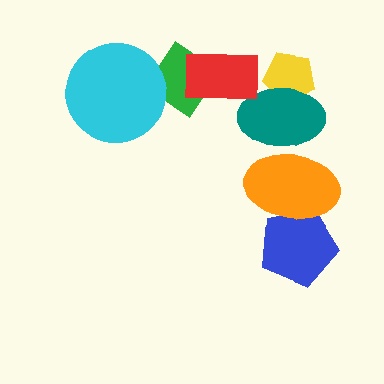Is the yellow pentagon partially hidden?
Yes, it is partially covered by another shape.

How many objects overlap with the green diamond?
2 objects overlap with the green diamond.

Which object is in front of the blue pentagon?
The orange ellipse is in front of the blue pentagon.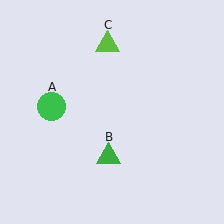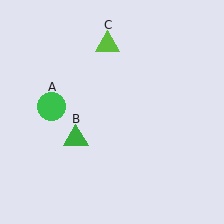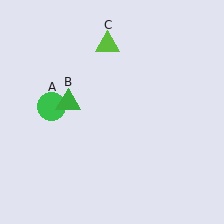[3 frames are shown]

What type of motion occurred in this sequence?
The green triangle (object B) rotated clockwise around the center of the scene.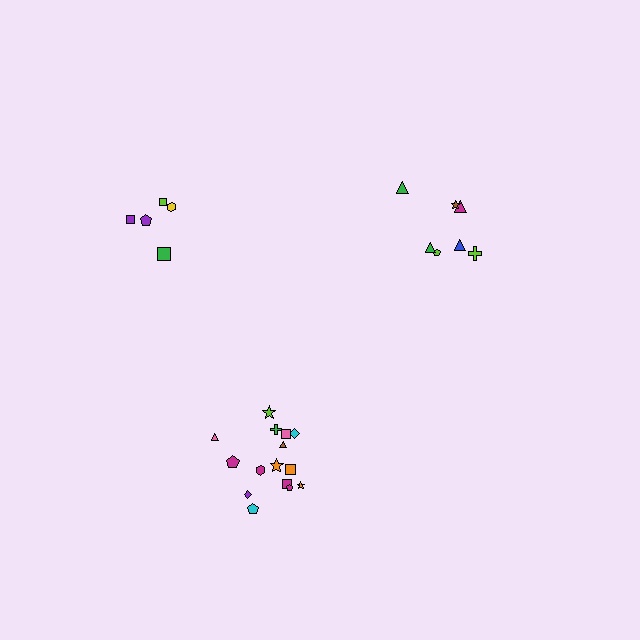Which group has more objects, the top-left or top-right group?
The top-right group.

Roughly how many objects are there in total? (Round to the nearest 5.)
Roughly 25 objects in total.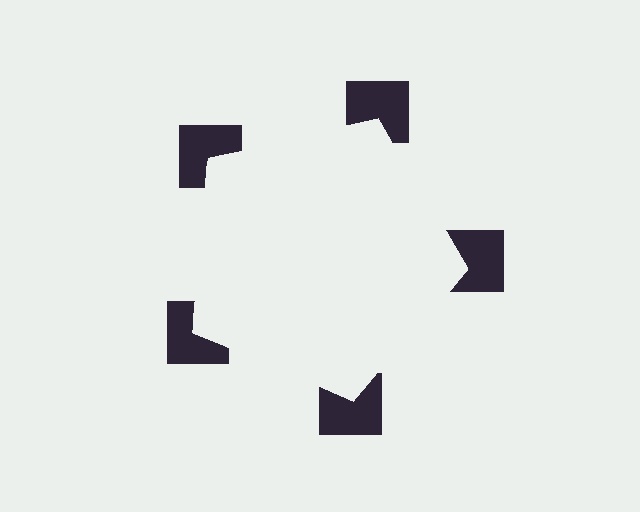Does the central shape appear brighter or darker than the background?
It typically appears slightly brighter than the background, even though no actual brightness change is drawn.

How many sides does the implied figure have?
5 sides.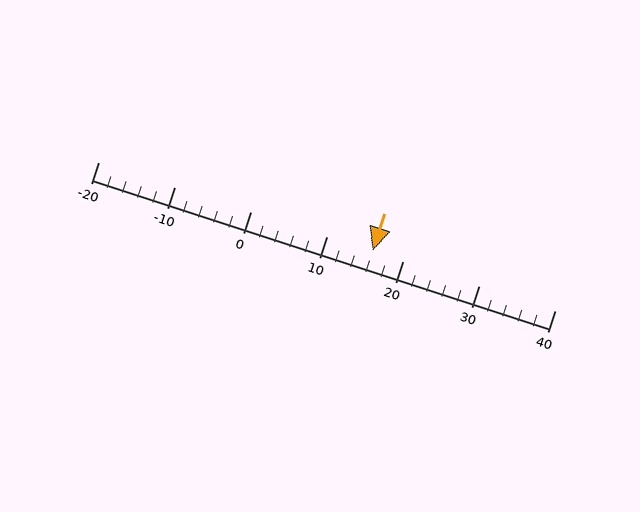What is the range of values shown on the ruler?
The ruler shows values from -20 to 40.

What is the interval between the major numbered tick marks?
The major tick marks are spaced 10 units apart.